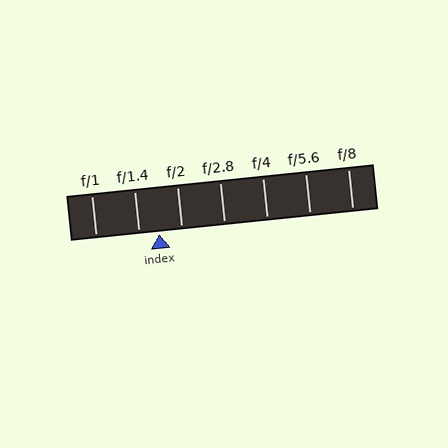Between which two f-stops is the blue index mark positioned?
The index mark is between f/1.4 and f/2.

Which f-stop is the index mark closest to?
The index mark is closest to f/1.4.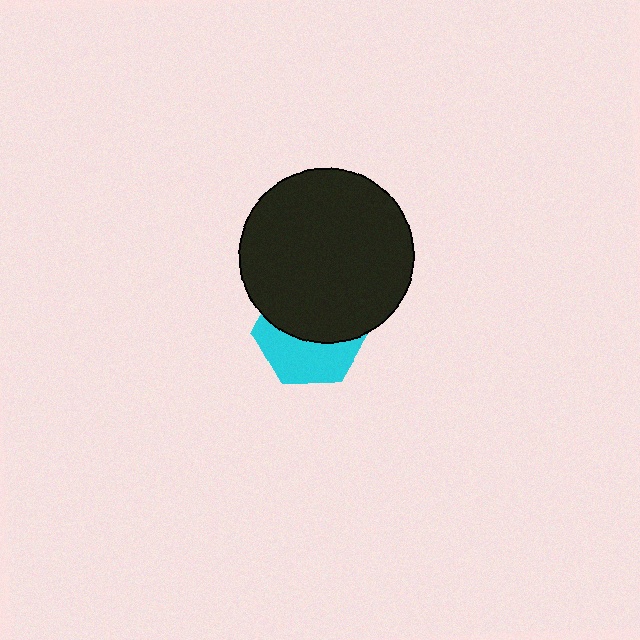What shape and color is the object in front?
The object in front is a black circle.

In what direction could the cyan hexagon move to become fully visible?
The cyan hexagon could move down. That would shift it out from behind the black circle entirely.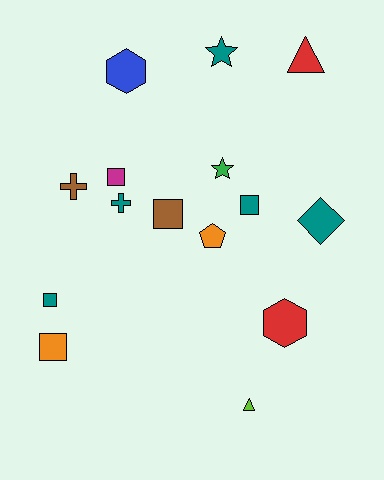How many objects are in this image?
There are 15 objects.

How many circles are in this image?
There are no circles.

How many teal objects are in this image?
There are 5 teal objects.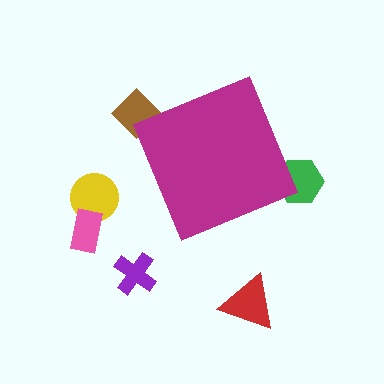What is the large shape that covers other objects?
A magenta diamond.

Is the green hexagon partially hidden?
Yes, the green hexagon is partially hidden behind the magenta diamond.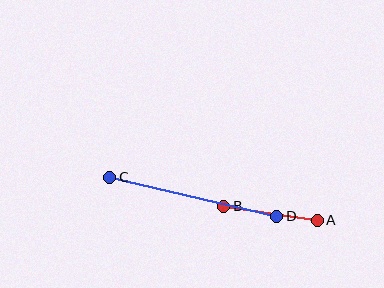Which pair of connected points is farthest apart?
Points C and D are farthest apart.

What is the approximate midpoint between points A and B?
The midpoint is at approximately (270, 214) pixels.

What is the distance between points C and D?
The distance is approximately 172 pixels.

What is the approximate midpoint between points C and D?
The midpoint is at approximately (193, 197) pixels.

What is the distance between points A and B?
The distance is approximately 94 pixels.